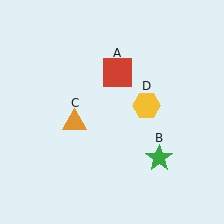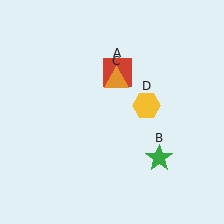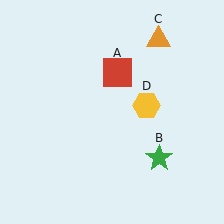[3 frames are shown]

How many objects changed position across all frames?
1 object changed position: orange triangle (object C).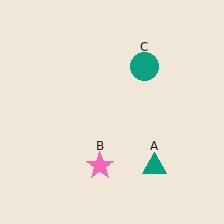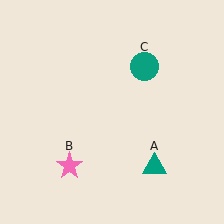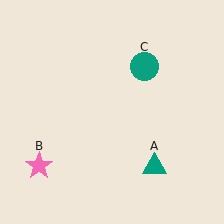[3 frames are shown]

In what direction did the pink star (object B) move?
The pink star (object B) moved left.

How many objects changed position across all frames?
1 object changed position: pink star (object B).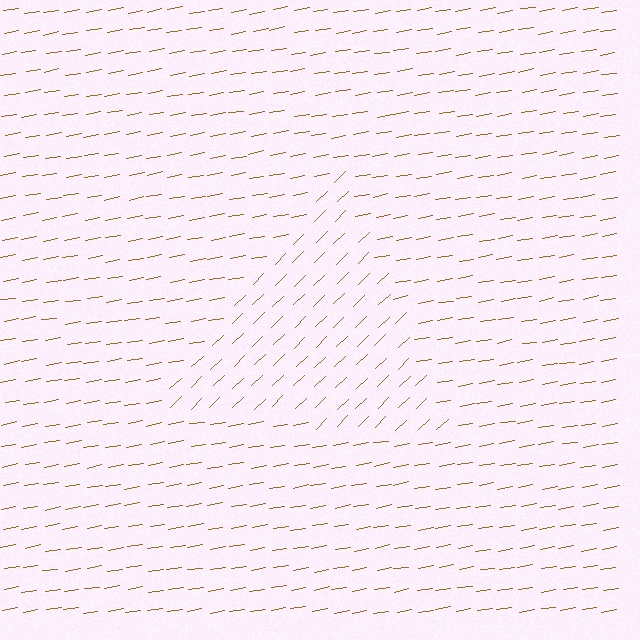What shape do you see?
I see a triangle.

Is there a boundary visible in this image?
Yes, there is a texture boundary formed by a change in line orientation.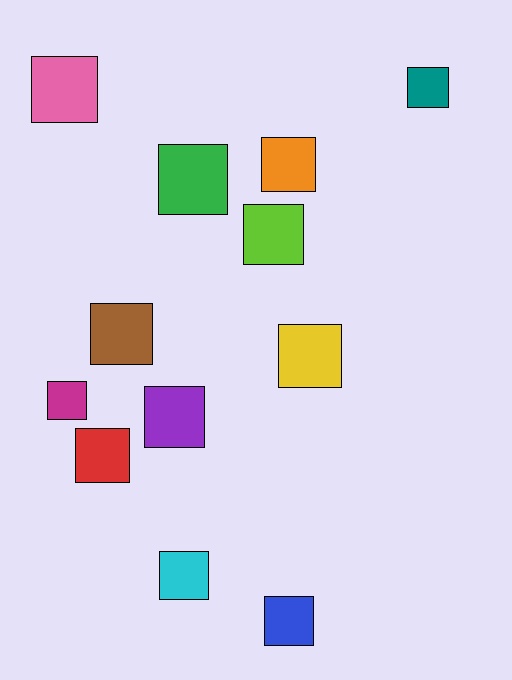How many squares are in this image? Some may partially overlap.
There are 12 squares.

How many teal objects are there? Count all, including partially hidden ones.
There is 1 teal object.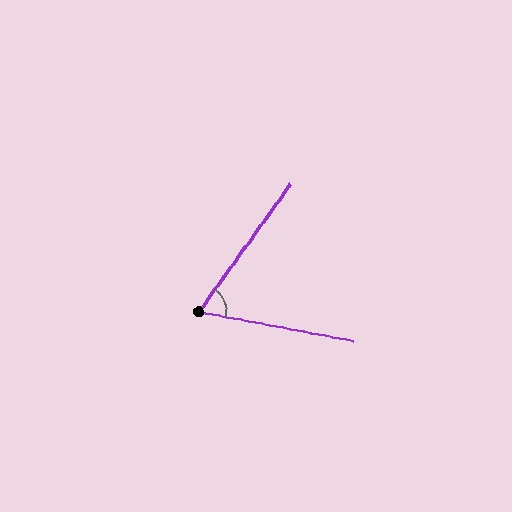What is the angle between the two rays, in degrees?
Approximately 65 degrees.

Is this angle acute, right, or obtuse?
It is acute.